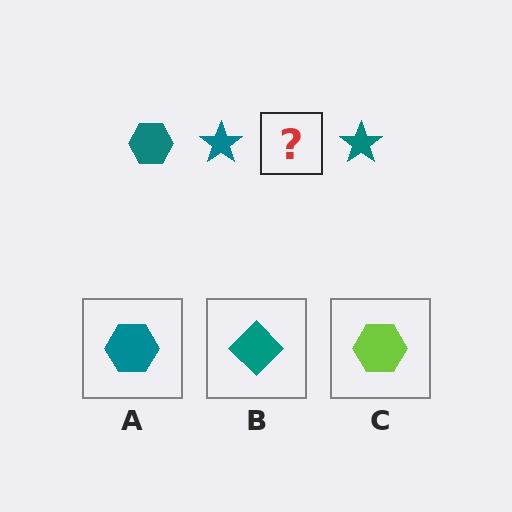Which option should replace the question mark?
Option A.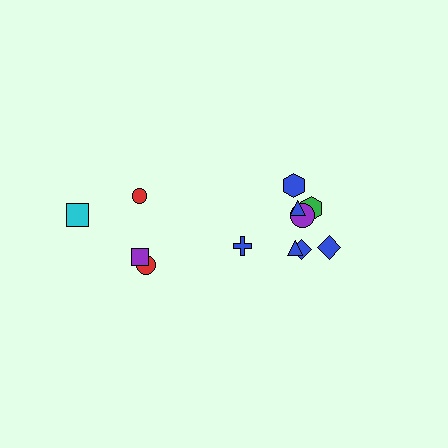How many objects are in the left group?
There are 4 objects.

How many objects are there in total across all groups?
There are 12 objects.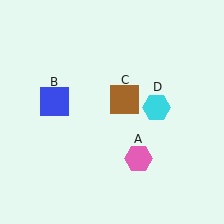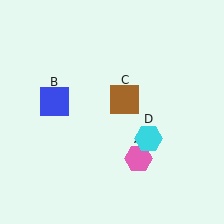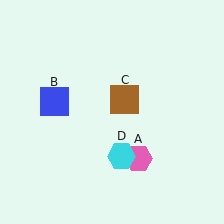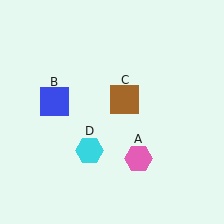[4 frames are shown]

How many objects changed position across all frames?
1 object changed position: cyan hexagon (object D).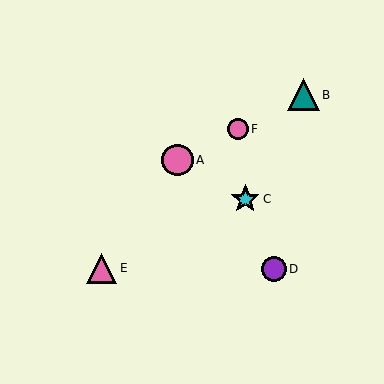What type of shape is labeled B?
Shape B is a teal triangle.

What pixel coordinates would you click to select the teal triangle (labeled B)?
Click at (303, 95) to select the teal triangle B.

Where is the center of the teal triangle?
The center of the teal triangle is at (303, 95).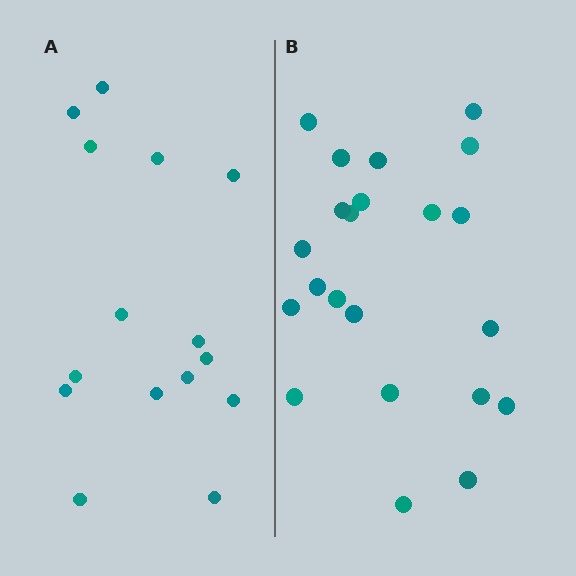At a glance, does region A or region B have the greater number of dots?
Region B (the right region) has more dots.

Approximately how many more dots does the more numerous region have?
Region B has roughly 8 or so more dots than region A.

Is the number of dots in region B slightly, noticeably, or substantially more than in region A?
Region B has substantially more. The ratio is roughly 1.5 to 1.